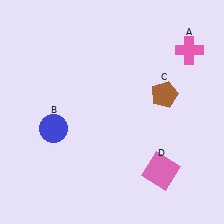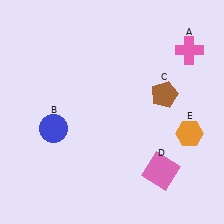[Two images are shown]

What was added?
An orange hexagon (E) was added in Image 2.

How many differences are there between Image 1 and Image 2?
There is 1 difference between the two images.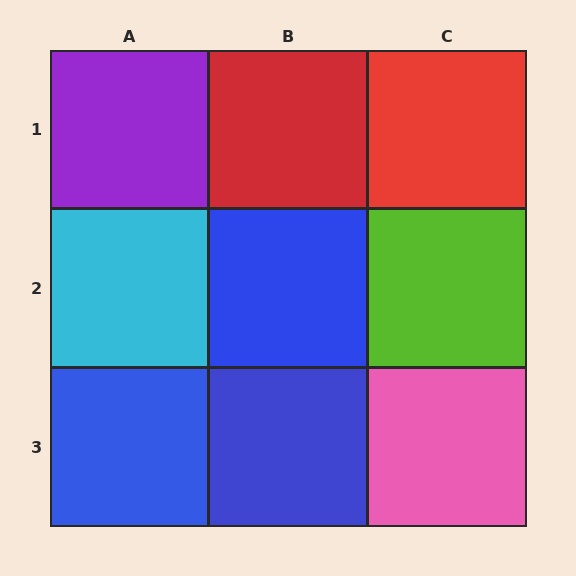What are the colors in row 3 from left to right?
Blue, blue, pink.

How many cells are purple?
1 cell is purple.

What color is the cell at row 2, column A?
Cyan.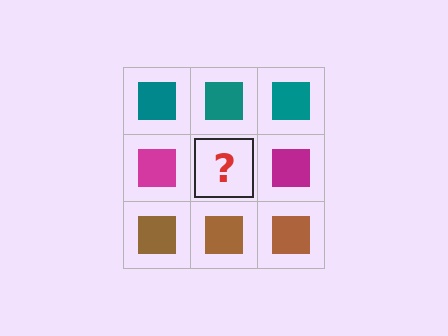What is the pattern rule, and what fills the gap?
The rule is that each row has a consistent color. The gap should be filled with a magenta square.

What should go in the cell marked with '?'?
The missing cell should contain a magenta square.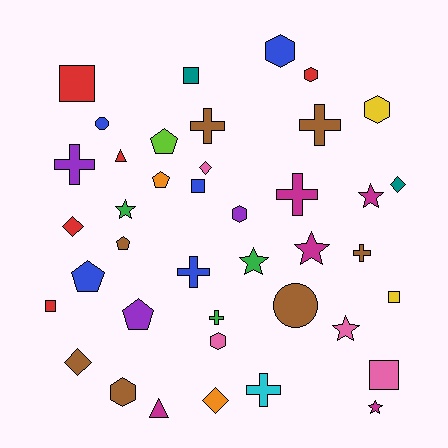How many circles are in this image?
There are 2 circles.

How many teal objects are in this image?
There are 2 teal objects.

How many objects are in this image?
There are 40 objects.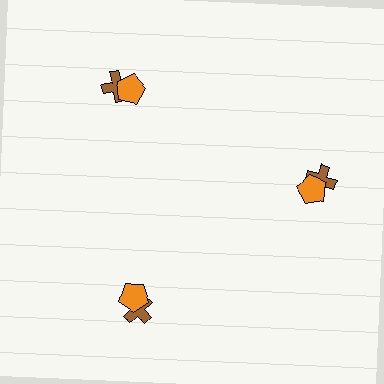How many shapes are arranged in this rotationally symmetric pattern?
There are 6 shapes, arranged in 3 groups of 2.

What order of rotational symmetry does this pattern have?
This pattern has 3-fold rotational symmetry.